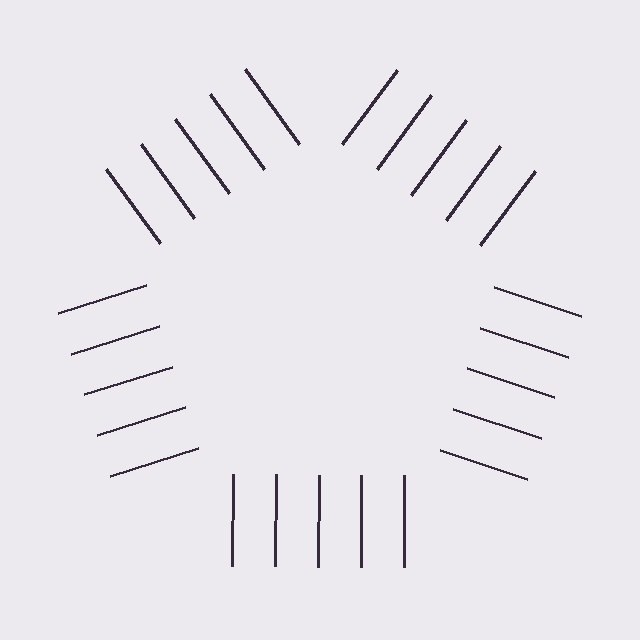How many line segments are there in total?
25 — 5 along each of the 5 edges.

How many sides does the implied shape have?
5 sides — the line-ends trace a pentagon.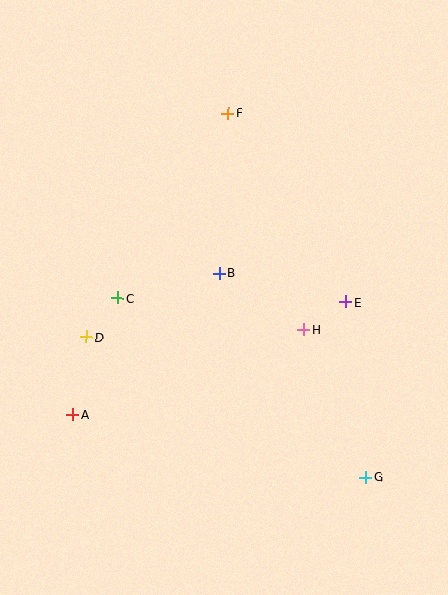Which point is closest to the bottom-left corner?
Point A is closest to the bottom-left corner.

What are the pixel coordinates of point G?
Point G is at (366, 477).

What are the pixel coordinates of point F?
Point F is at (228, 113).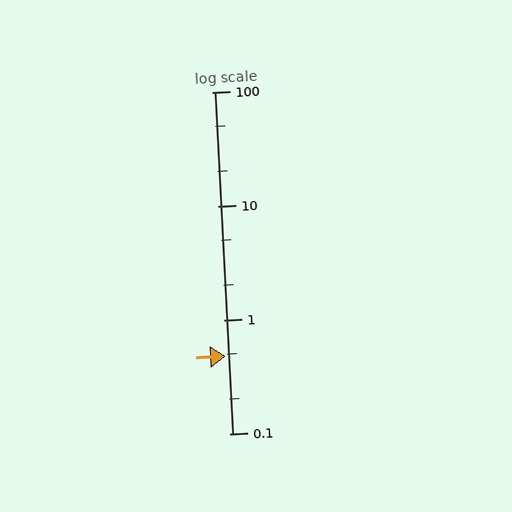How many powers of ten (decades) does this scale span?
The scale spans 3 decades, from 0.1 to 100.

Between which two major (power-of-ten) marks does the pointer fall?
The pointer is between 0.1 and 1.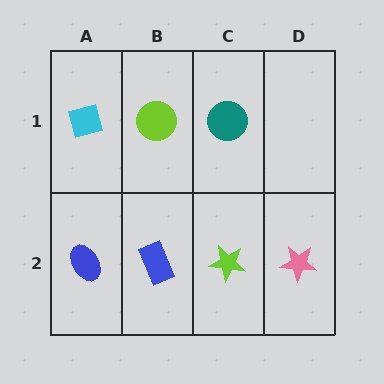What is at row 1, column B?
A lime circle.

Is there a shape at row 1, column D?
No, that cell is empty.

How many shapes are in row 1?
3 shapes.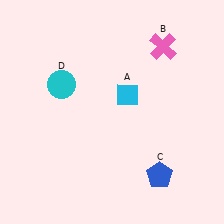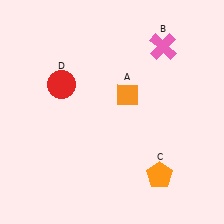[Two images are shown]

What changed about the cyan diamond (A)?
In Image 1, A is cyan. In Image 2, it changed to orange.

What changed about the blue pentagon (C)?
In Image 1, C is blue. In Image 2, it changed to orange.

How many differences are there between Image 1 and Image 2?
There are 3 differences between the two images.